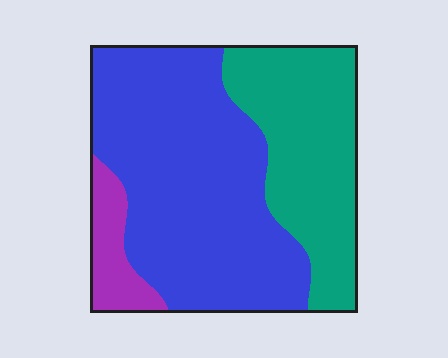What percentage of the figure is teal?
Teal covers 33% of the figure.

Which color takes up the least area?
Purple, at roughly 10%.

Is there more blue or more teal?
Blue.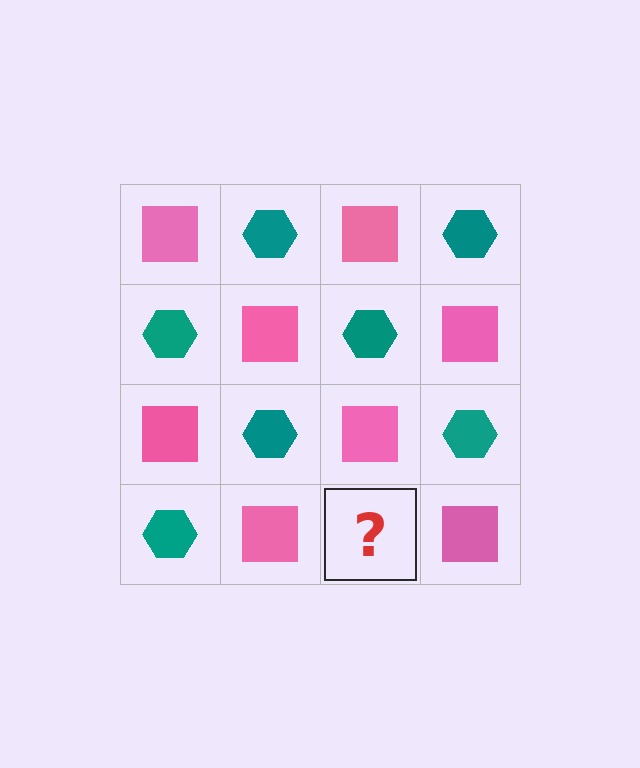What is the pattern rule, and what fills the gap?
The rule is that it alternates pink square and teal hexagon in a checkerboard pattern. The gap should be filled with a teal hexagon.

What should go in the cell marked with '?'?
The missing cell should contain a teal hexagon.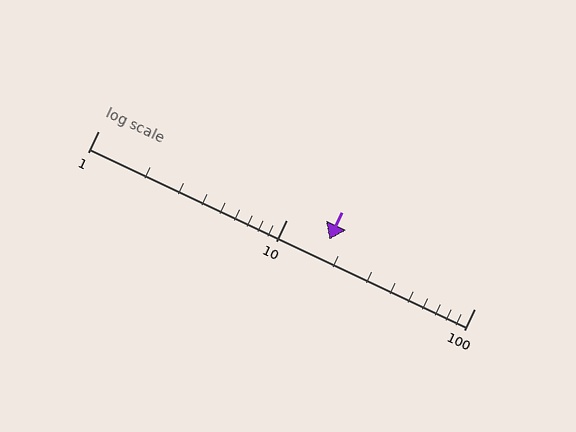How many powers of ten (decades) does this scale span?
The scale spans 2 decades, from 1 to 100.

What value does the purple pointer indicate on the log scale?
The pointer indicates approximately 17.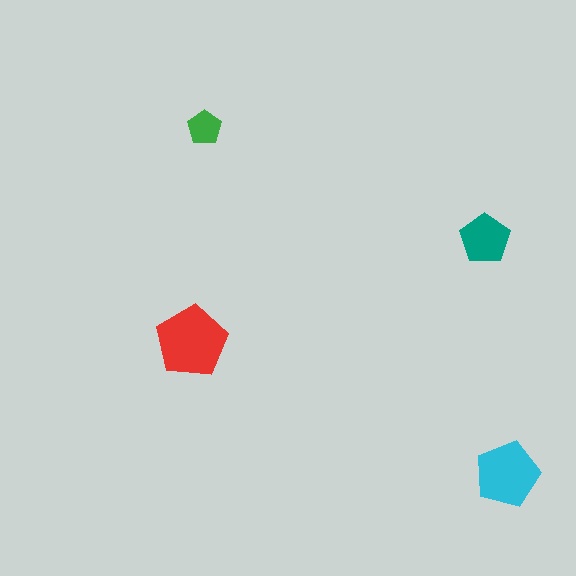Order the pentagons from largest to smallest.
the red one, the cyan one, the teal one, the green one.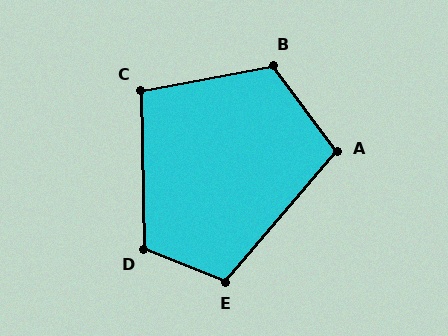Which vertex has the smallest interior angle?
C, at approximately 99 degrees.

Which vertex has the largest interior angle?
B, at approximately 116 degrees.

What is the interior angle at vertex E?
Approximately 109 degrees (obtuse).